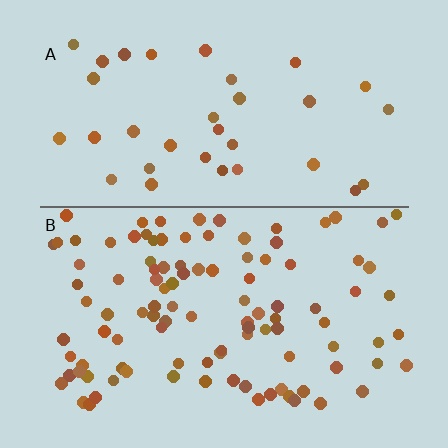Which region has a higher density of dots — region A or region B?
B (the bottom).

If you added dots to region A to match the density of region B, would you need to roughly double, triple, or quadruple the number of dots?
Approximately triple.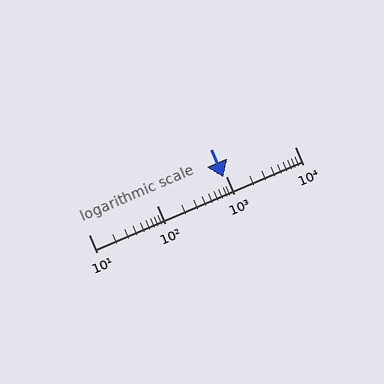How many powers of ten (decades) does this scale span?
The scale spans 3 decades, from 10 to 10000.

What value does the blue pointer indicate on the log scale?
The pointer indicates approximately 920.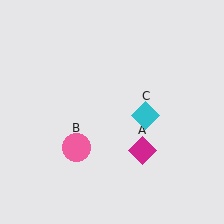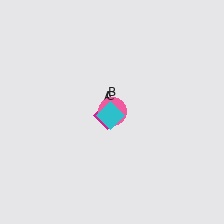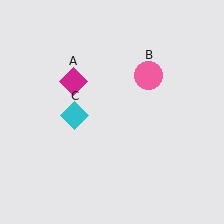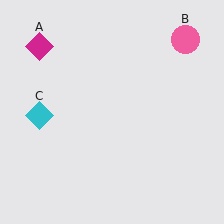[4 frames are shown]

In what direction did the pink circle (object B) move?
The pink circle (object B) moved up and to the right.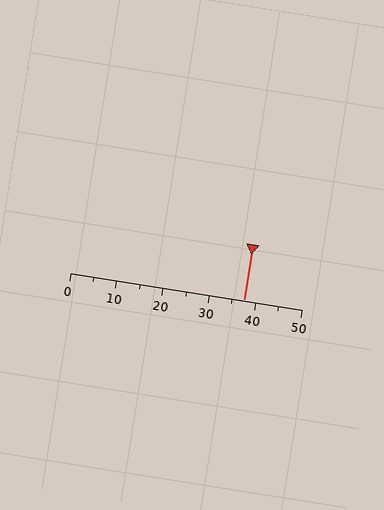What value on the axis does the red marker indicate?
The marker indicates approximately 37.5.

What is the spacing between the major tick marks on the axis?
The major ticks are spaced 10 apart.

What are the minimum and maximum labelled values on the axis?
The axis runs from 0 to 50.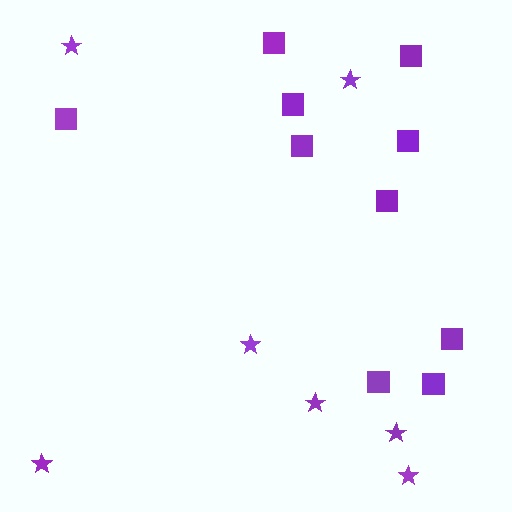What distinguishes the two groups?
There are 2 groups: one group of stars (7) and one group of squares (10).